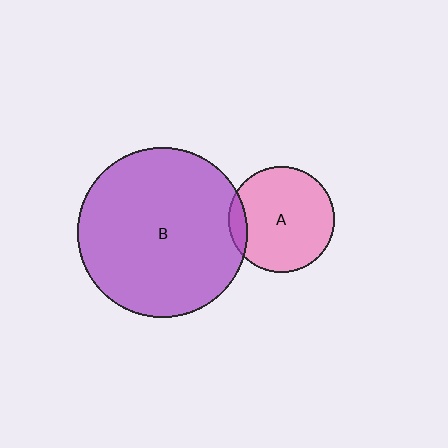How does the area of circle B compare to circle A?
Approximately 2.6 times.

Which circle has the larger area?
Circle B (purple).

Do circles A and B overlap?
Yes.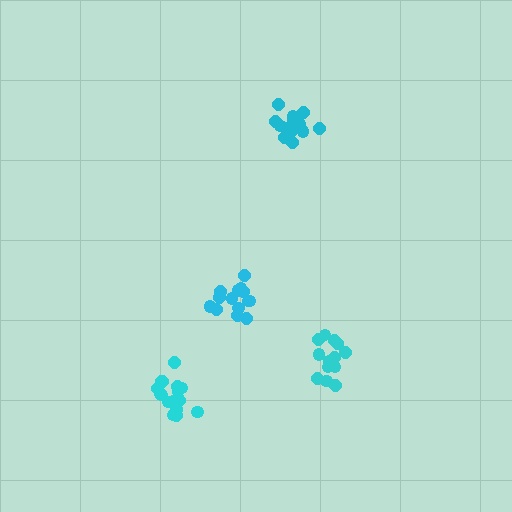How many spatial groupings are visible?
There are 4 spatial groupings.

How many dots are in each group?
Group 1: 14 dots, Group 2: 15 dots, Group 3: 19 dots, Group 4: 15 dots (63 total).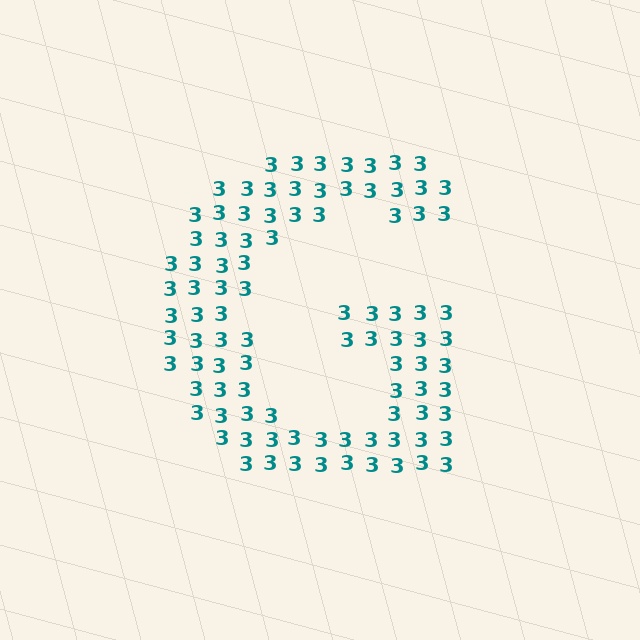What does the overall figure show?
The overall figure shows the letter G.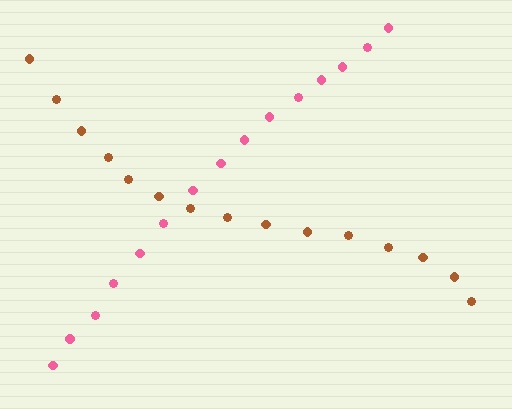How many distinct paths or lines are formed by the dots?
There are 2 distinct paths.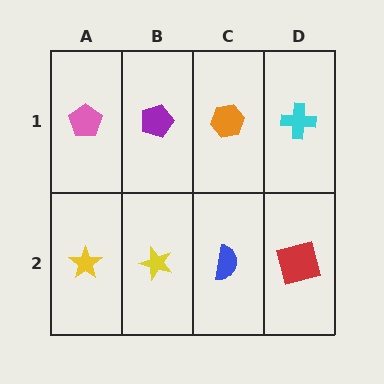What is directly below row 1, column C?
A blue semicircle.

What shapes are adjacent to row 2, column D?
A cyan cross (row 1, column D), a blue semicircle (row 2, column C).